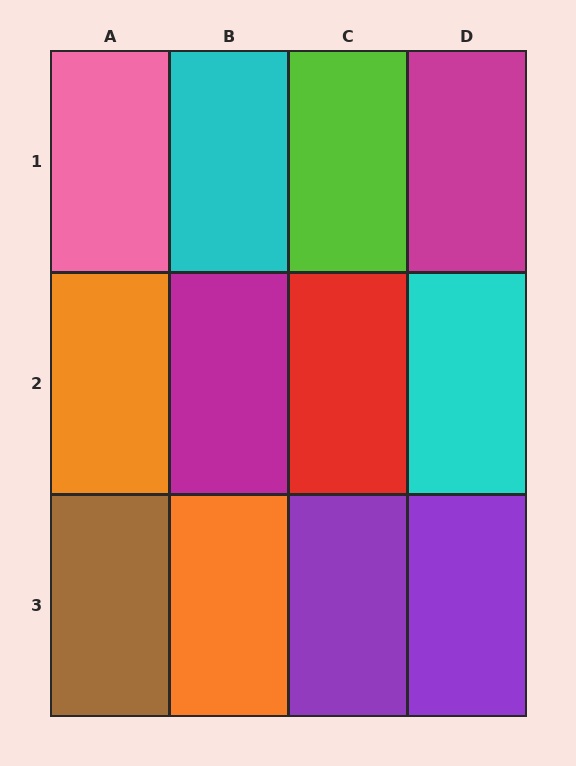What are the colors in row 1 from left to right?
Pink, cyan, lime, magenta.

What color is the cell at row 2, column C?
Red.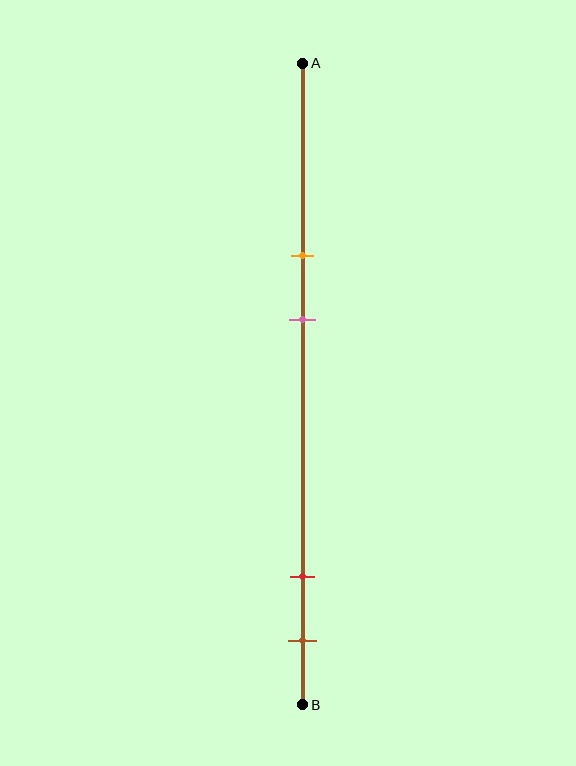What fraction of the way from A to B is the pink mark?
The pink mark is approximately 40% (0.4) of the way from A to B.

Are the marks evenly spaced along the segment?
No, the marks are not evenly spaced.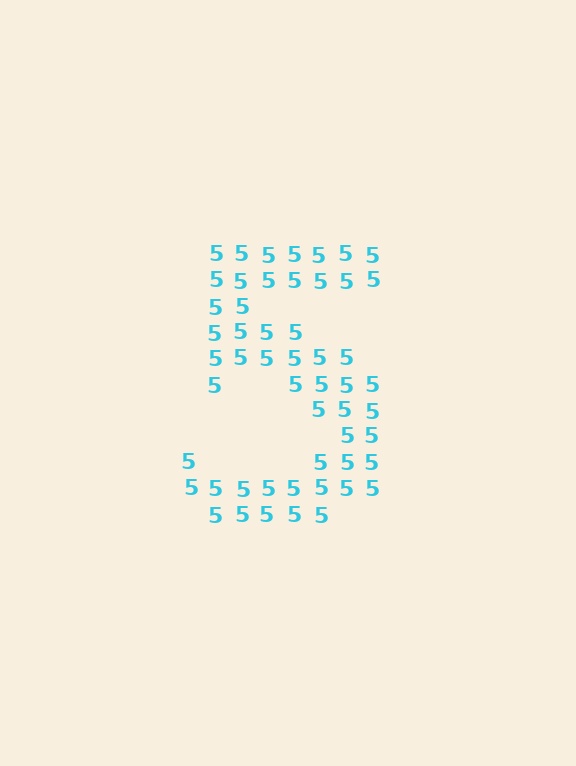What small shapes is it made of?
It is made of small digit 5's.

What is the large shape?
The large shape is the digit 5.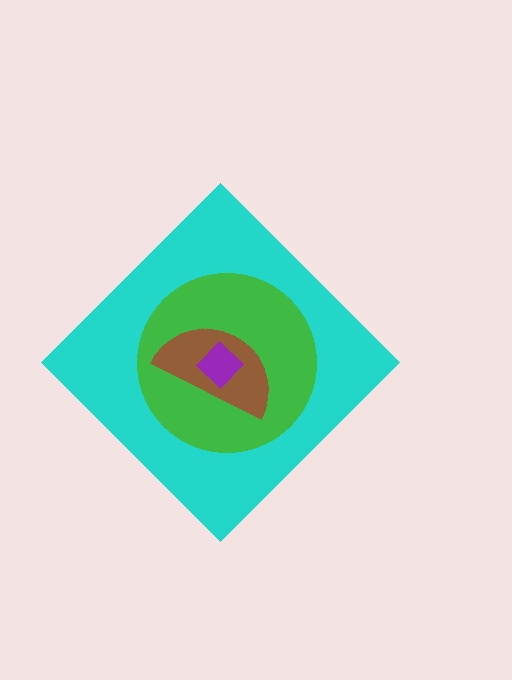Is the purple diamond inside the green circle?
Yes.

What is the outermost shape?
The cyan diamond.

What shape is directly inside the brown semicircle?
The purple diamond.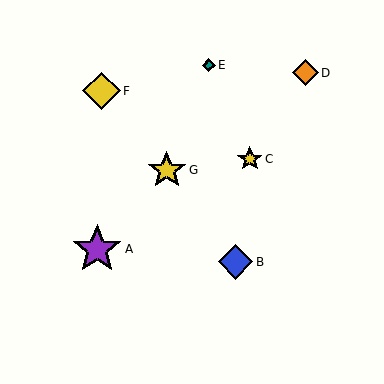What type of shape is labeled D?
Shape D is an orange diamond.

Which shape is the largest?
The purple star (labeled A) is the largest.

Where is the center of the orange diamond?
The center of the orange diamond is at (305, 73).